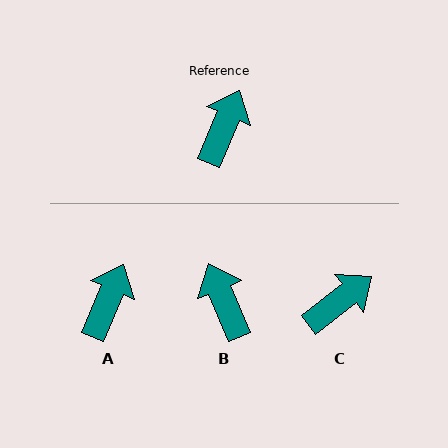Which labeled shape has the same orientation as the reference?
A.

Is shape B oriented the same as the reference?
No, it is off by about 46 degrees.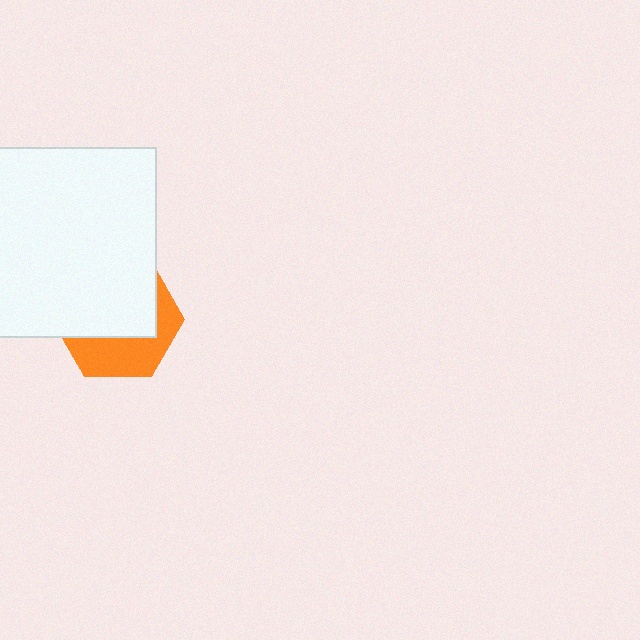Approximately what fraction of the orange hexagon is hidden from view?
Roughly 60% of the orange hexagon is hidden behind the white square.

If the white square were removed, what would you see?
You would see the complete orange hexagon.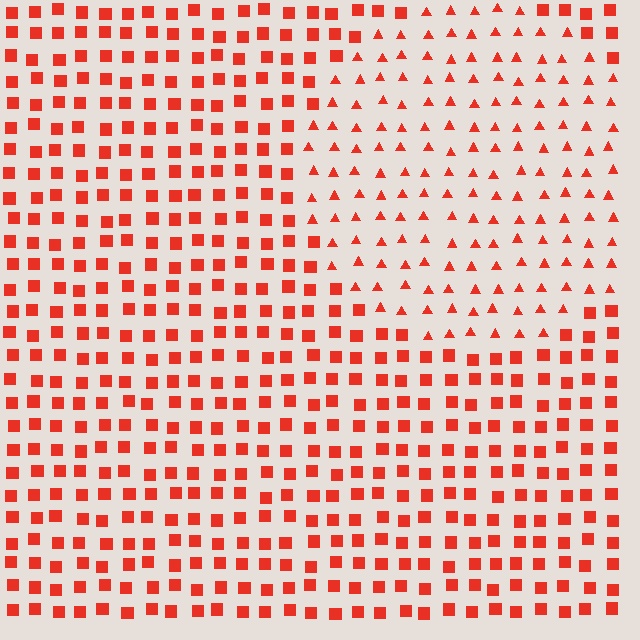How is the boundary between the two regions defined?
The boundary is defined by a change in element shape: triangles inside vs. squares outside. All elements share the same color and spacing.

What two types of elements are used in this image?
The image uses triangles inside the circle region and squares outside it.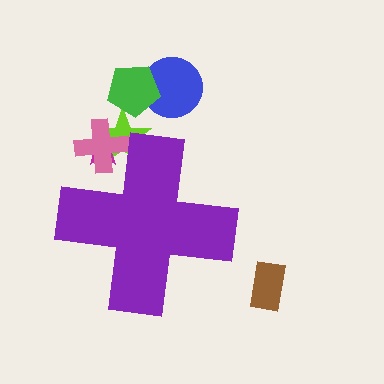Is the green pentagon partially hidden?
No, the green pentagon is fully visible.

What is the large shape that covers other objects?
A purple cross.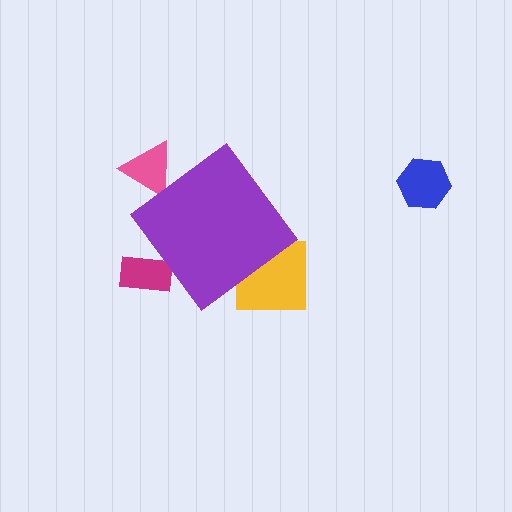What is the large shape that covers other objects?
A purple diamond.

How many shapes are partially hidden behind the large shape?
3 shapes are partially hidden.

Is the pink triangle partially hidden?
Yes, the pink triangle is partially hidden behind the purple diamond.